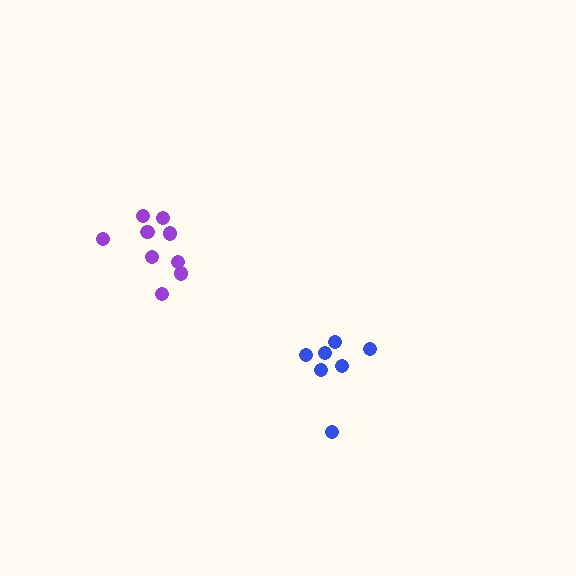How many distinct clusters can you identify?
There are 2 distinct clusters.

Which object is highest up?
The purple cluster is topmost.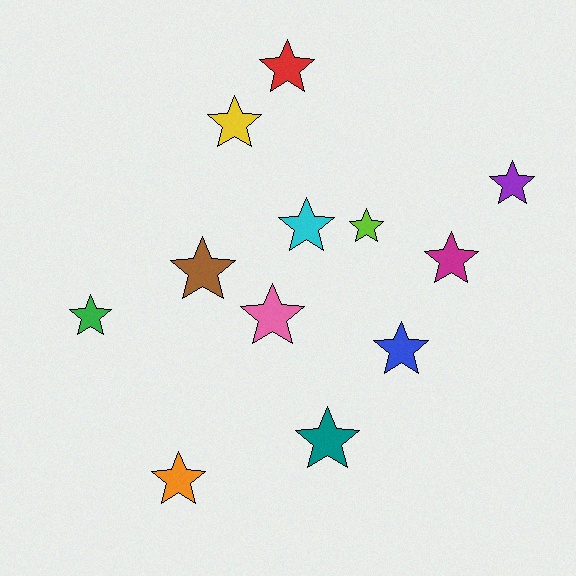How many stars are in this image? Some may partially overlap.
There are 12 stars.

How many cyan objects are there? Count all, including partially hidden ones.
There is 1 cyan object.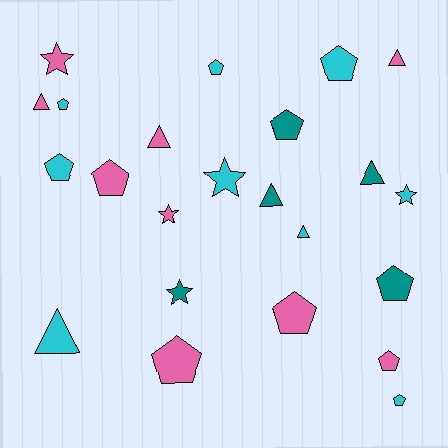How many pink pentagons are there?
There are 4 pink pentagons.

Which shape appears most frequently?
Pentagon, with 11 objects.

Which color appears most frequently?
Cyan, with 9 objects.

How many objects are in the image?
There are 23 objects.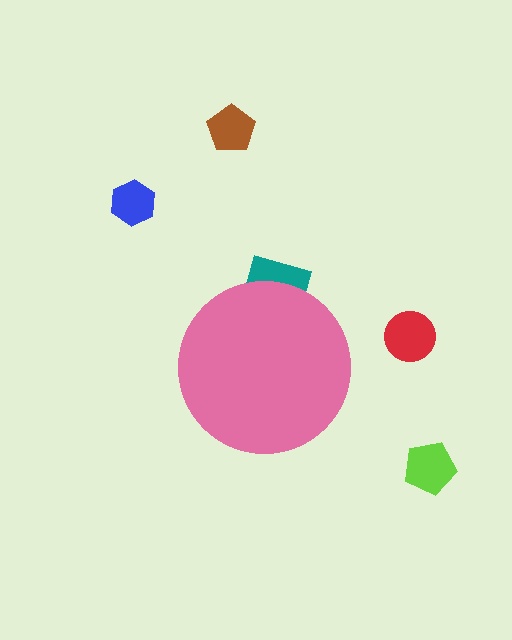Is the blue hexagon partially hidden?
No, the blue hexagon is fully visible.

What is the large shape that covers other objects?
A pink circle.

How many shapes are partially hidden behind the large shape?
1 shape is partially hidden.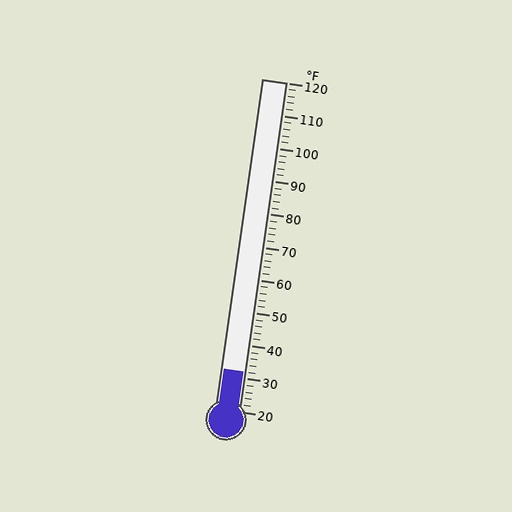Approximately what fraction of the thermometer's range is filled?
The thermometer is filled to approximately 10% of its range.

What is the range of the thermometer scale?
The thermometer scale ranges from 20°F to 120°F.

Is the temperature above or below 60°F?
The temperature is below 60°F.